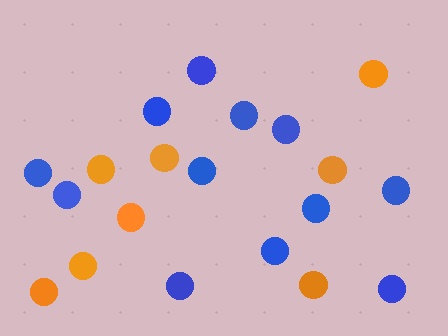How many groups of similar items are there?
There are 2 groups: one group of orange circles (8) and one group of blue circles (12).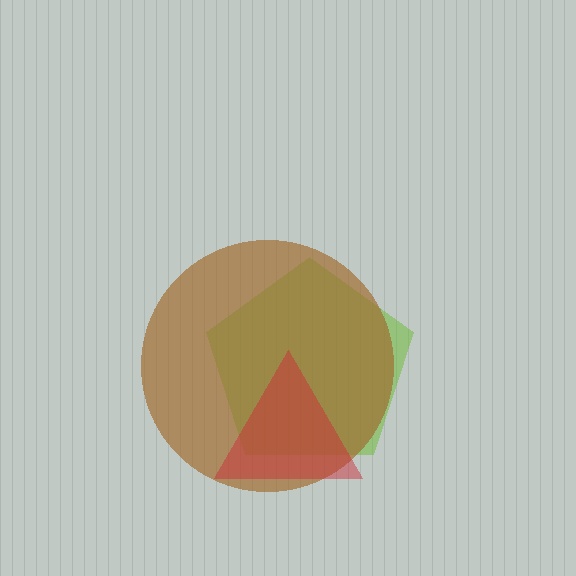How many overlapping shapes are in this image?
There are 3 overlapping shapes in the image.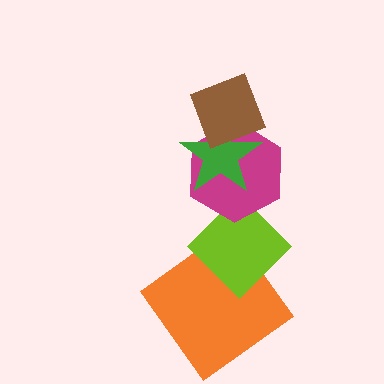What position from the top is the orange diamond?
The orange diamond is 5th from the top.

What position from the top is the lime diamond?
The lime diamond is 4th from the top.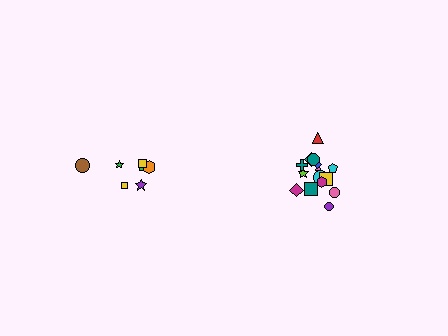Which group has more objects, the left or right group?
The right group.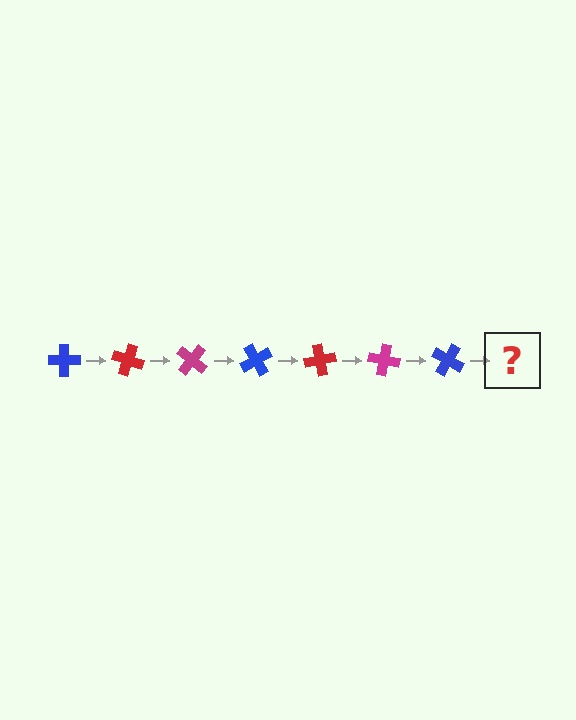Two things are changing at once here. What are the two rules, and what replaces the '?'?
The two rules are that it rotates 20 degrees each step and the color cycles through blue, red, and magenta. The '?' should be a red cross, rotated 140 degrees from the start.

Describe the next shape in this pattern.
It should be a red cross, rotated 140 degrees from the start.